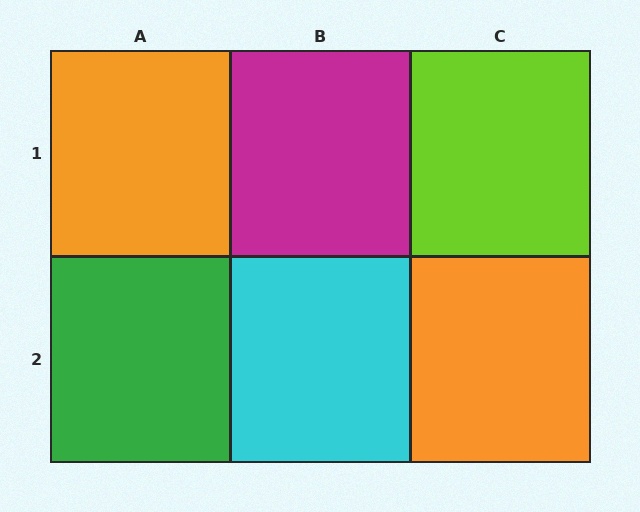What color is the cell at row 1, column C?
Lime.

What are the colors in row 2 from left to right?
Green, cyan, orange.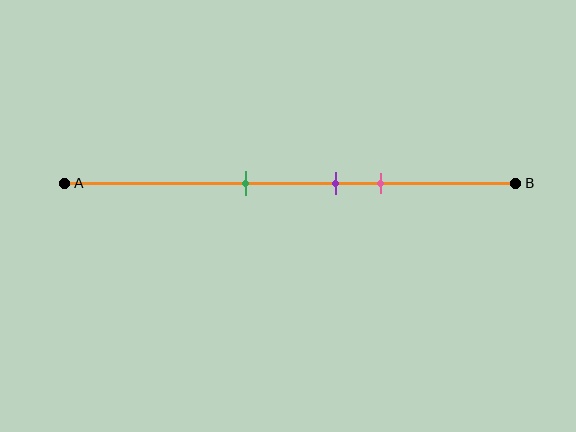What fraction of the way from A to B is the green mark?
The green mark is approximately 40% (0.4) of the way from A to B.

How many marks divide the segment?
There are 3 marks dividing the segment.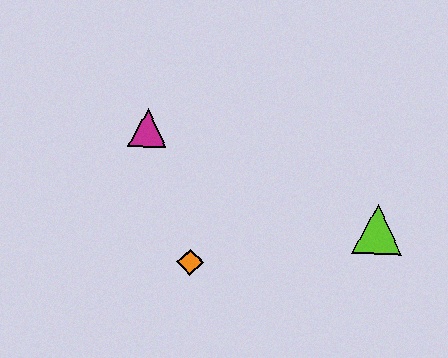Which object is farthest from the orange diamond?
The lime triangle is farthest from the orange diamond.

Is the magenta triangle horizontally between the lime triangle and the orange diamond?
No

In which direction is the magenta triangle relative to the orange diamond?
The magenta triangle is above the orange diamond.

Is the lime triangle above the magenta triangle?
No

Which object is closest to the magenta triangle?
The orange diamond is closest to the magenta triangle.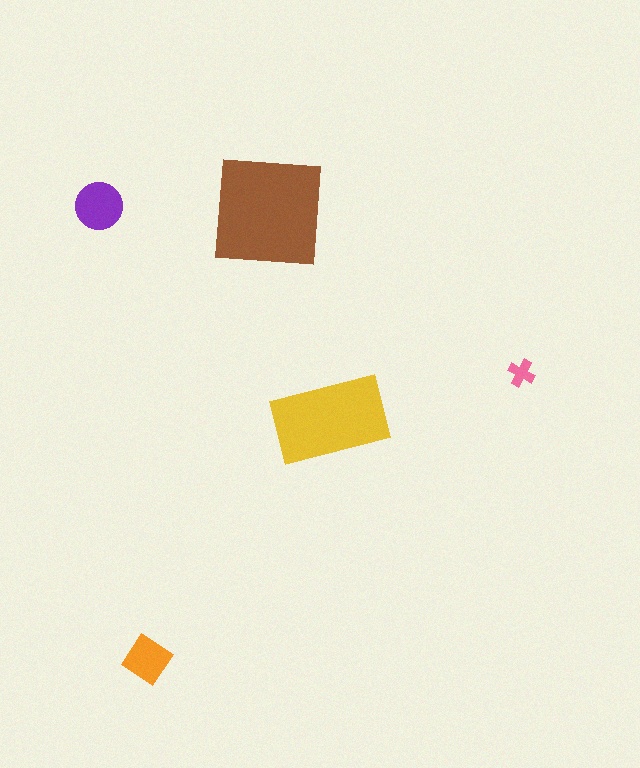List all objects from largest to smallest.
The brown square, the yellow rectangle, the purple circle, the orange diamond, the pink cross.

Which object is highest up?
The purple circle is topmost.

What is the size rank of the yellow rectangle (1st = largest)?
2nd.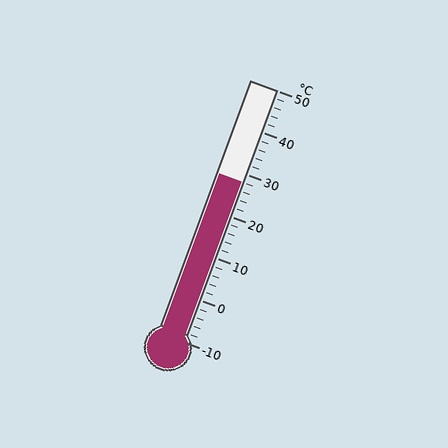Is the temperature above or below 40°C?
The temperature is below 40°C.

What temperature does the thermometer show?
The thermometer shows approximately 28°C.